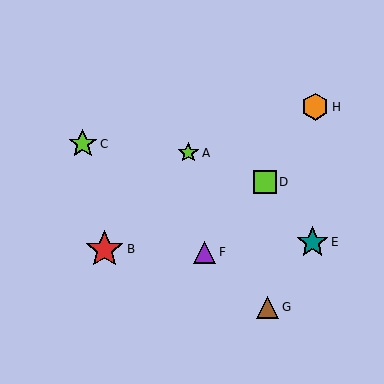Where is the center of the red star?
The center of the red star is at (105, 249).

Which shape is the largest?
The red star (labeled B) is the largest.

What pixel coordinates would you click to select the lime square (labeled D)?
Click at (265, 182) to select the lime square D.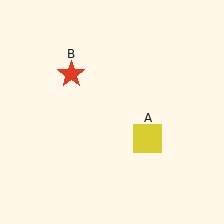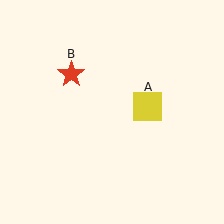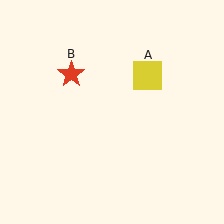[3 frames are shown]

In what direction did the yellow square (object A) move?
The yellow square (object A) moved up.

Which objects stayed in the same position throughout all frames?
Red star (object B) remained stationary.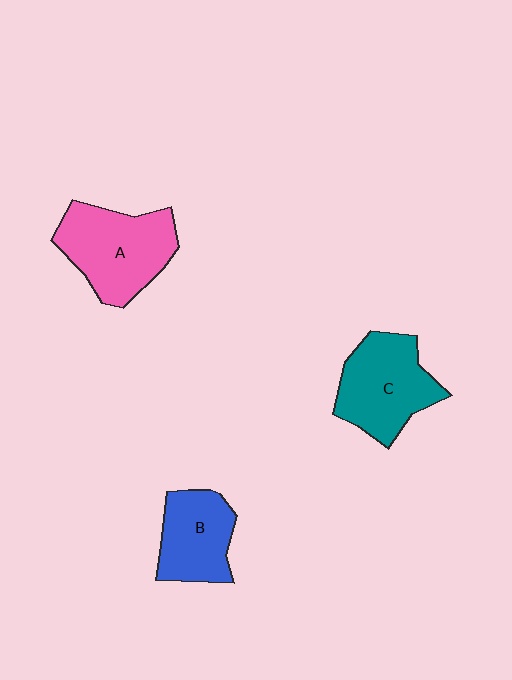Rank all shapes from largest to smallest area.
From largest to smallest: A (pink), C (teal), B (blue).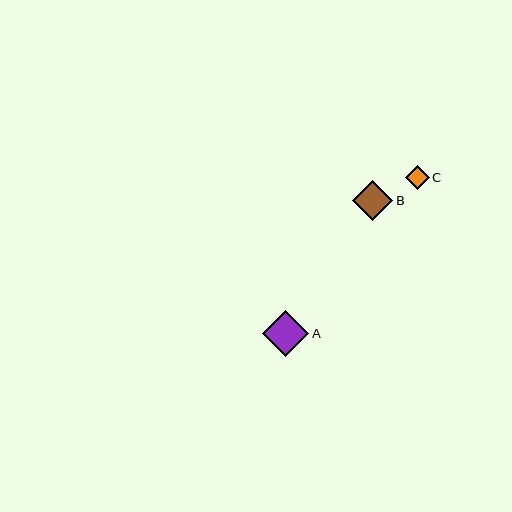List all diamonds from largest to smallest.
From largest to smallest: A, B, C.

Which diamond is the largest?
Diamond A is the largest with a size of approximately 46 pixels.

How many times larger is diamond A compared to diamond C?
Diamond A is approximately 1.9 times the size of diamond C.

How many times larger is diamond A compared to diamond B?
Diamond A is approximately 1.1 times the size of diamond B.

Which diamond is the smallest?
Diamond C is the smallest with a size of approximately 24 pixels.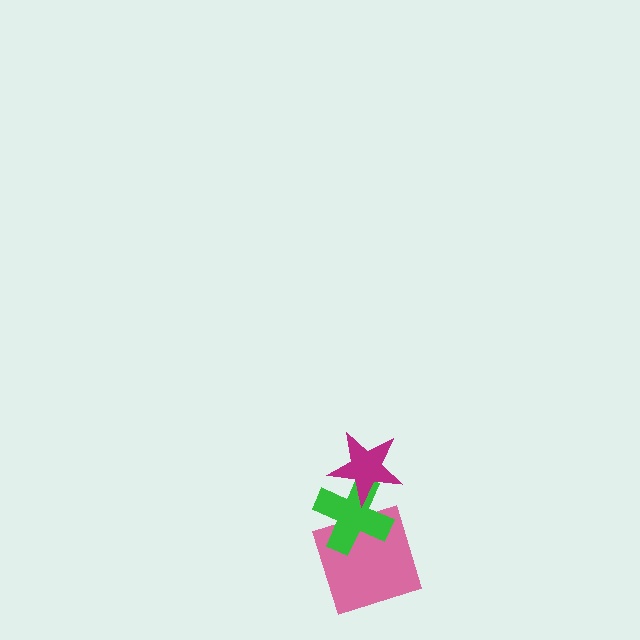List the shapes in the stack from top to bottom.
From top to bottom: the magenta star, the green cross, the pink square.